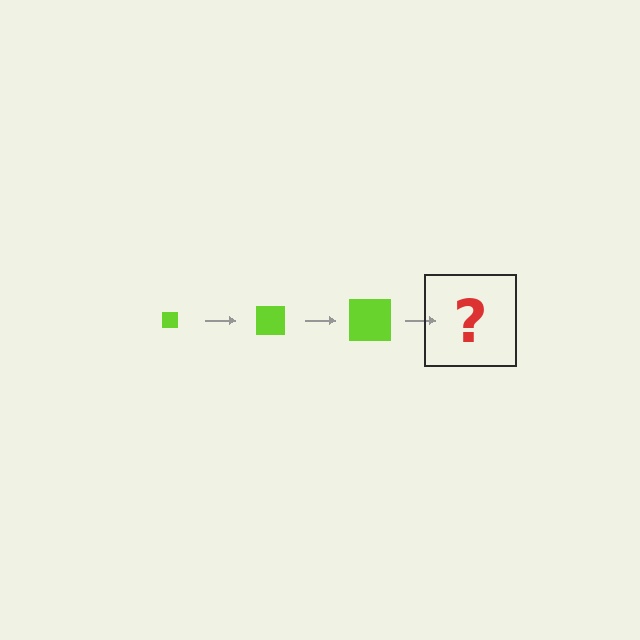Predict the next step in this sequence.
The next step is a lime square, larger than the previous one.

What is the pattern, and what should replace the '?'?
The pattern is that the square gets progressively larger each step. The '?' should be a lime square, larger than the previous one.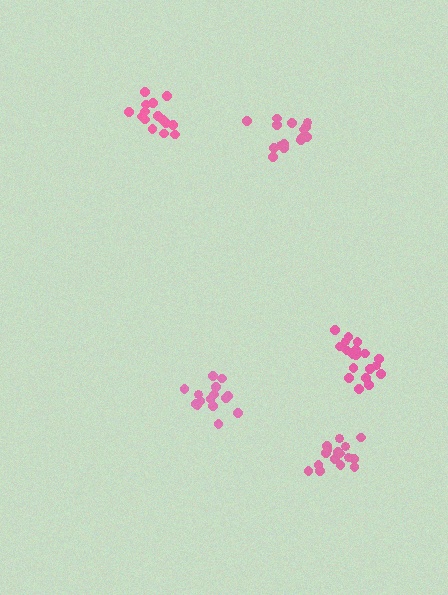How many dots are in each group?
Group 1: 15 dots, Group 2: 16 dots, Group 3: 15 dots, Group 4: 19 dots, Group 5: 15 dots (80 total).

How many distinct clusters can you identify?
There are 5 distinct clusters.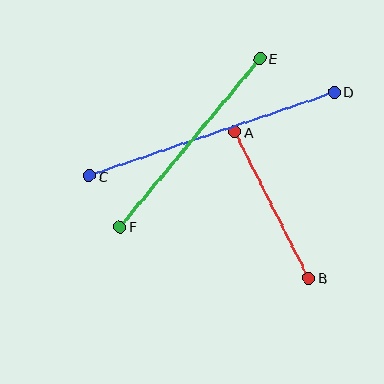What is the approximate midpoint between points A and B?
The midpoint is at approximately (272, 205) pixels.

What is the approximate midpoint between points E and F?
The midpoint is at approximately (190, 142) pixels.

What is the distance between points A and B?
The distance is approximately 164 pixels.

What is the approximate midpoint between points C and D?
The midpoint is at approximately (212, 134) pixels.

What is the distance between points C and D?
The distance is approximately 259 pixels.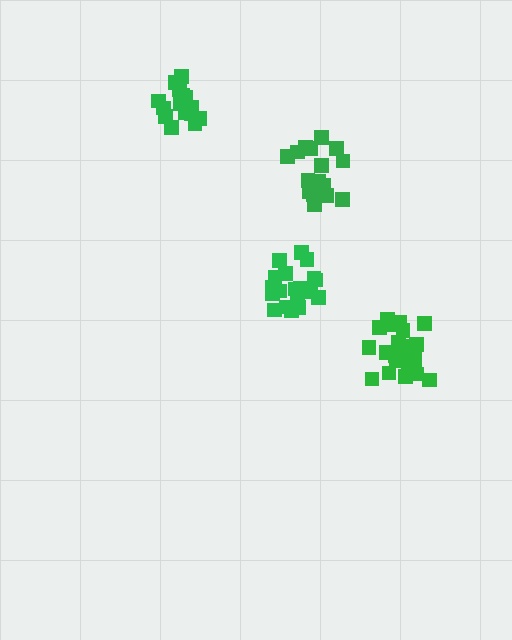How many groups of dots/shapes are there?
There are 4 groups.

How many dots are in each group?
Group 1: 20 dots, Group 2: 15 dots, Group 3: 20 dots, Group 4: 17 dots (72 total).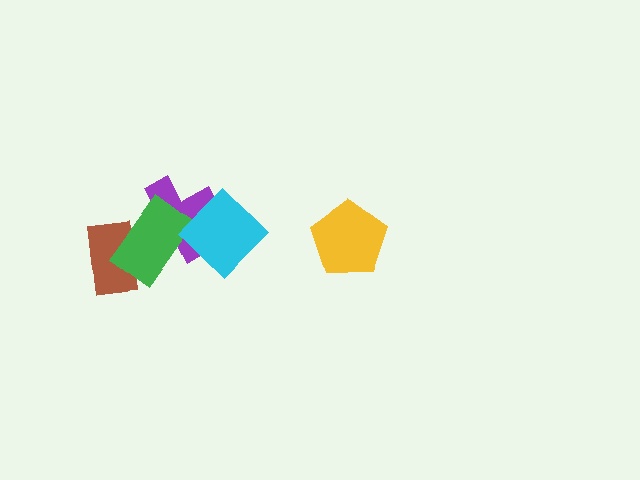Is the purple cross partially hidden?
Yes, it is partially covered by another shape.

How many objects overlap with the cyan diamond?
2 objects overlap with the cyan diamond.